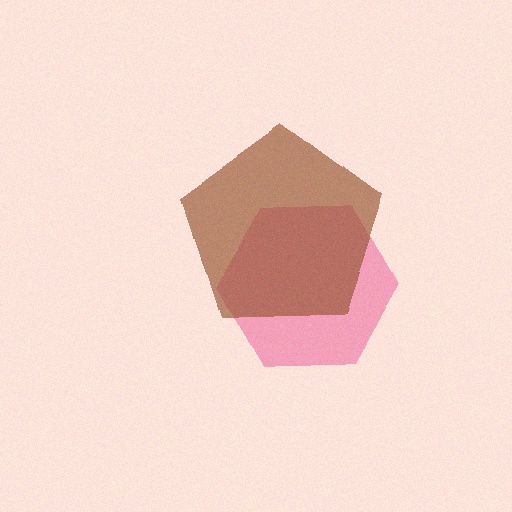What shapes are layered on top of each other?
The layered shapes are: a pink hexagon, a brown pentagon.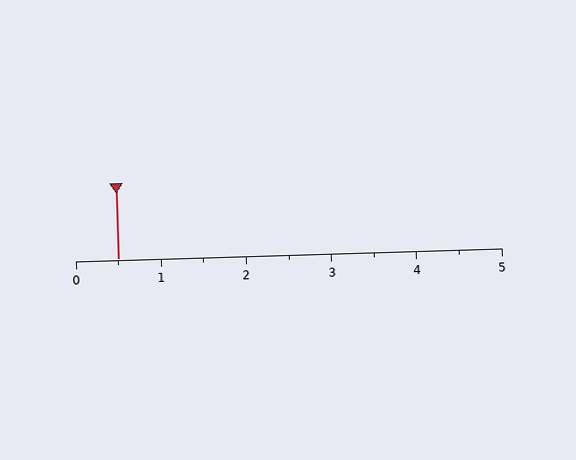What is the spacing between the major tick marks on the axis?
The major ticks are spaced 1 apart.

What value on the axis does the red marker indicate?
The marker indicates approximately 0.5.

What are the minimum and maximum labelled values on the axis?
The axis runs from 0 to 5.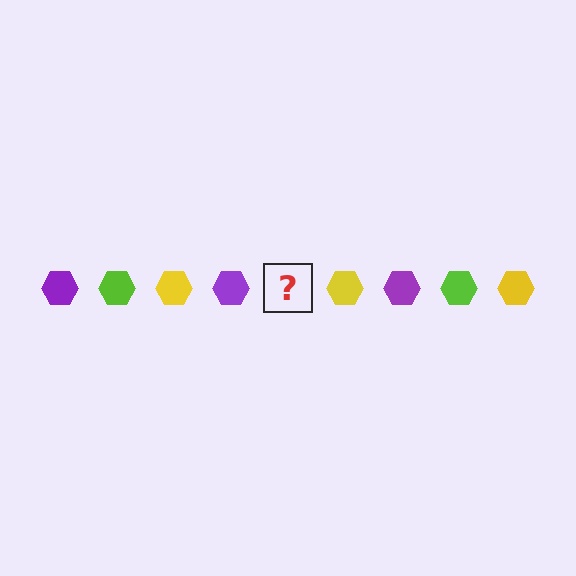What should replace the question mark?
The question mark should be replaced with a lime hexagon.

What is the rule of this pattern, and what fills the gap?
The rule is that the pattern cycles through purple, lime, yellow hexagons. The gap should be filled with a lime hexagon.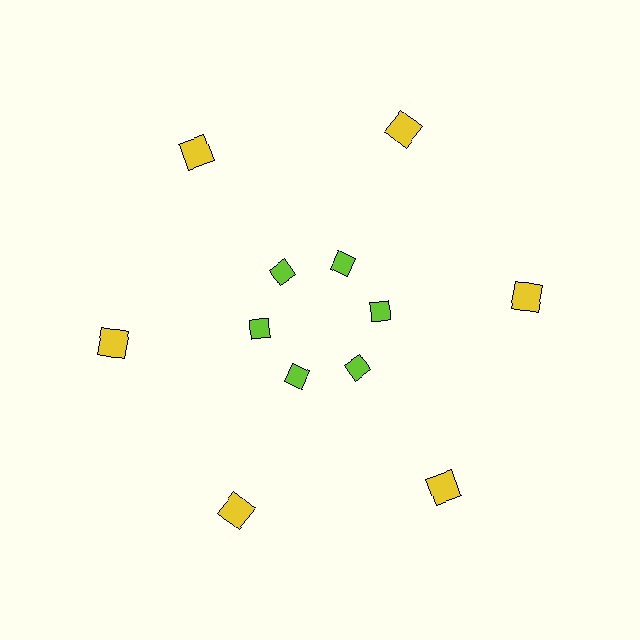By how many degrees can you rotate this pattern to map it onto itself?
The pattern maps onto itself every 60 degrees of rotation.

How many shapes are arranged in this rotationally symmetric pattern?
There are 12 shapes, arranged in 6 groups of 2.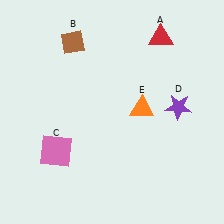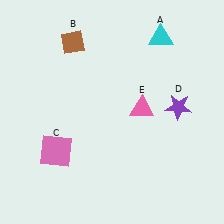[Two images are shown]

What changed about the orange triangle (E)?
In Image 1, E is orange. In Image 2, it changed to pink.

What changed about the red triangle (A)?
In Image 1, A is red. In Image 2, it changed to cyan.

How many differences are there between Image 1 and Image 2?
There are 2 differences between the two images.